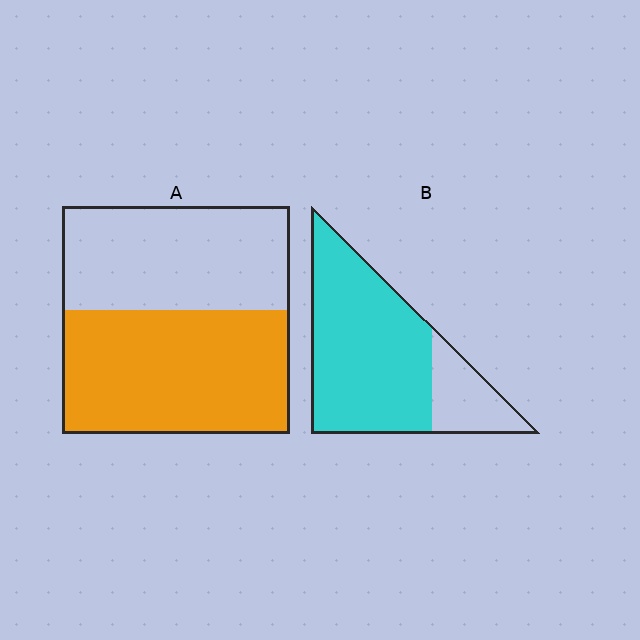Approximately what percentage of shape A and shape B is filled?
A is approximately 55% and B is approximately 80%.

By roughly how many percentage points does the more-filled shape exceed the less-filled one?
By roughly 25 percentage points (B over A).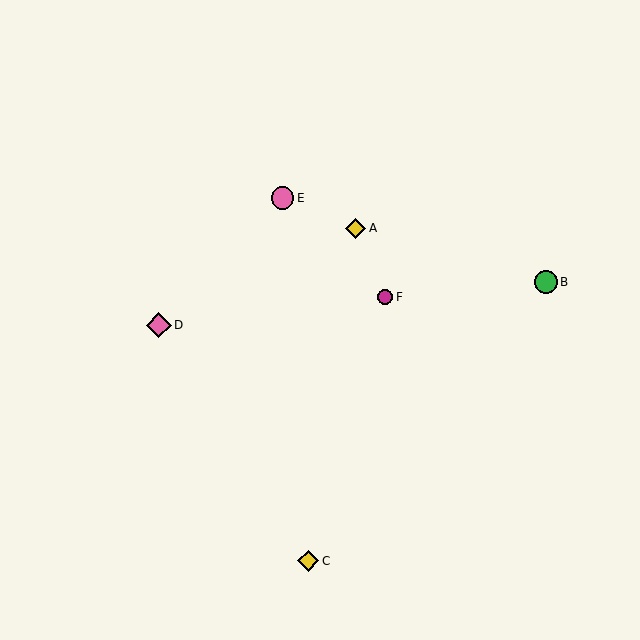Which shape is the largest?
The pink diamond (labeled D) is the largest.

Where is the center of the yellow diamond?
The center of the yellow diamond is at (308, 561).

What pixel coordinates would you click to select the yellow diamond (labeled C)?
Click at (308, 561) to select the yellow diamond C.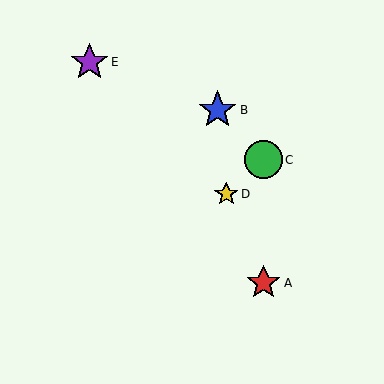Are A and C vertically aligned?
Yes, both are at x≈264.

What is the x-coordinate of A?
Object A is at x≈264.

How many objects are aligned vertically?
2 objects (A, C) are aligned vertically.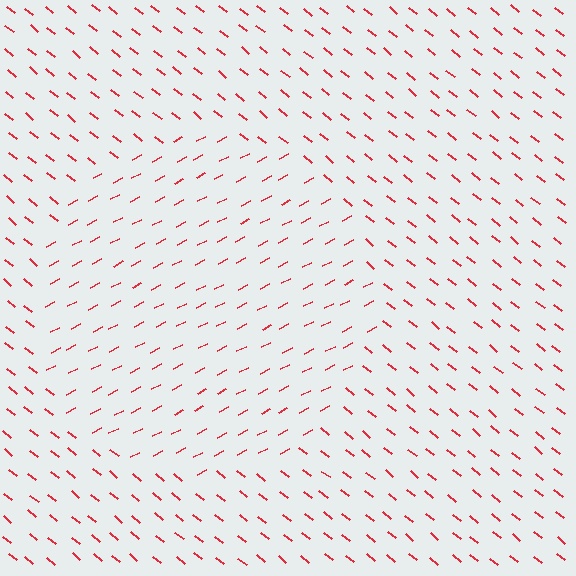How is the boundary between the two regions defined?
The boundary is defined purely by a change in line orientation (approximately 66 degrees difference). All lines are the same color and thickness.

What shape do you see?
I see a circle.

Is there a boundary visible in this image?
Yes, there is a texture boundary formed by a change in line orientation.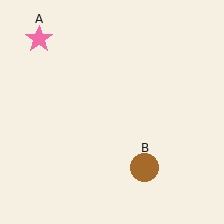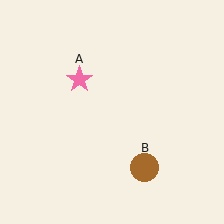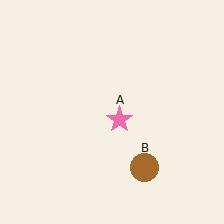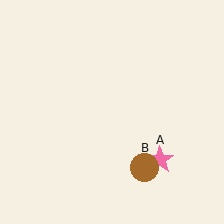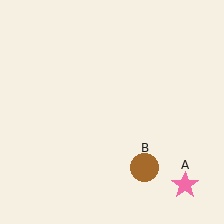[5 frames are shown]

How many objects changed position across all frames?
1 object changed position: pink star (object A).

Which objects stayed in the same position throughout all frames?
Brown circle (object B) remained stationary.